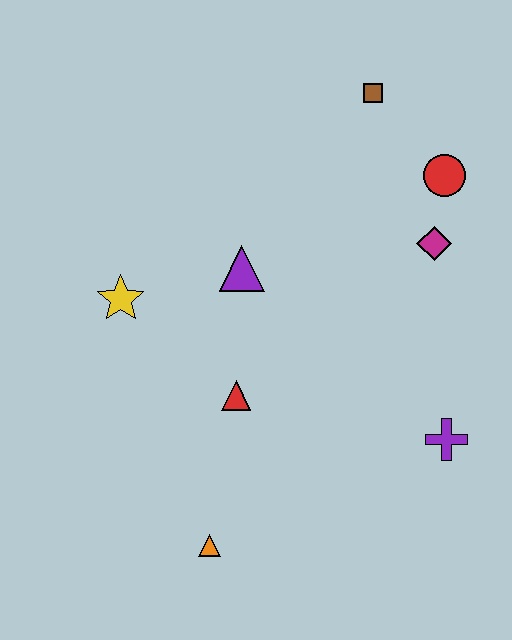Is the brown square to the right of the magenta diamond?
No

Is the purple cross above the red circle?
No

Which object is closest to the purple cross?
The magenta diamond is closest to the purple cross.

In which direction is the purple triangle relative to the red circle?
The purple triangle is to the left of the red circle.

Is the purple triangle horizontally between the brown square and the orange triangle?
Yes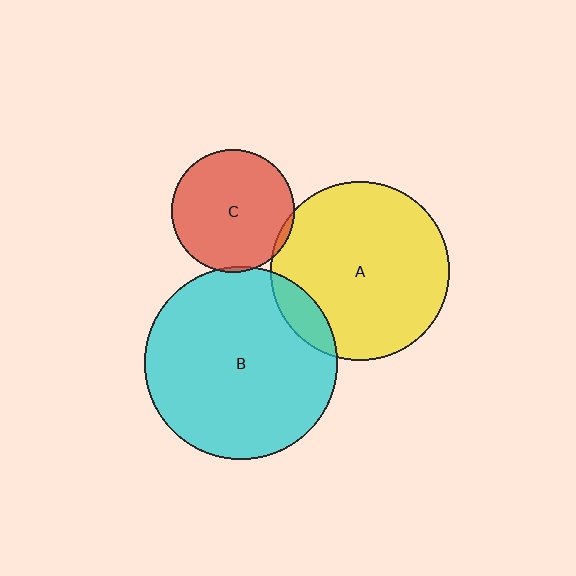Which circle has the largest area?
Circle B (cyan).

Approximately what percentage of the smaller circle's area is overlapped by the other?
Approximately 5%.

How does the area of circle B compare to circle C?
Approximately 2.5 times.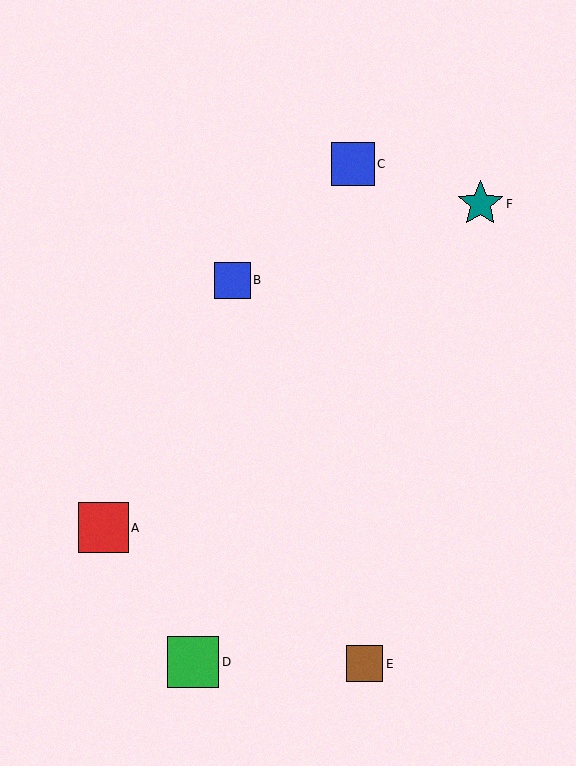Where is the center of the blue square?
The center of the blue square is at (232, 280).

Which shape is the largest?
The green square (labeled D) is the largest.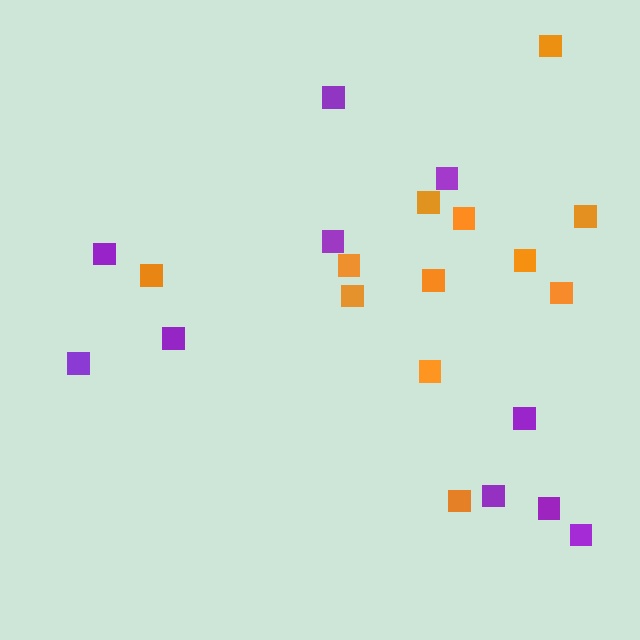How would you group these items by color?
There are 2 groups: one group of purple squares (10) and one group of orange squares (12).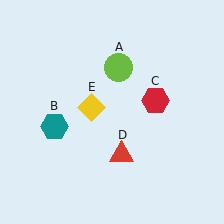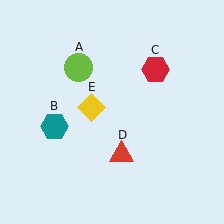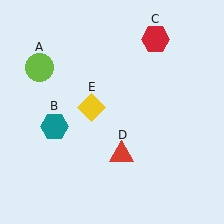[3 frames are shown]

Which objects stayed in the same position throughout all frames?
Teal hexagon (object B) and red triangle (object D) and yellow diamond (object E) remained stationary.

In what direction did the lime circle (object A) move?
The lime circle (object A) moved left.